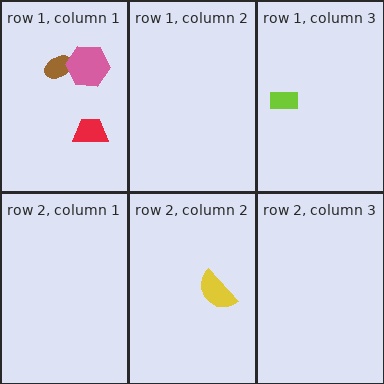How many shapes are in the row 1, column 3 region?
1.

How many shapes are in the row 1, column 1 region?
3.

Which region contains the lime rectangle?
The row 1, column 3 region.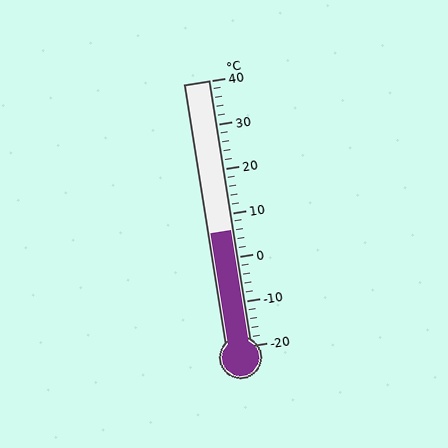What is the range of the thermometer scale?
The thermometer scale ranges from -20°C to 40°C.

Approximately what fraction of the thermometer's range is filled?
The thermometer is filled to approximately 45% of its range.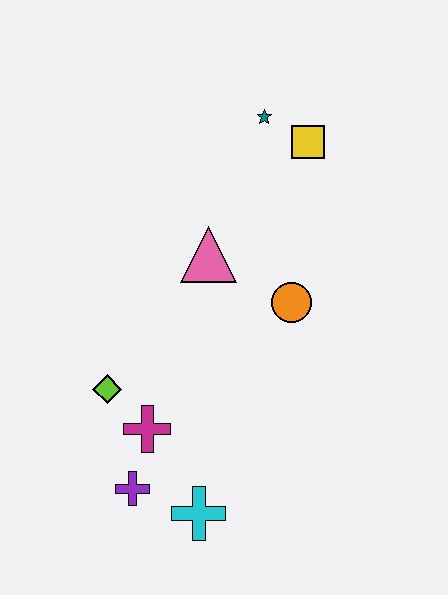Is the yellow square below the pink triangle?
No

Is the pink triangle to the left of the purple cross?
No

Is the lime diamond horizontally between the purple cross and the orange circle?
No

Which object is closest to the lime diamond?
The magenta cross is closest to the lime diamond.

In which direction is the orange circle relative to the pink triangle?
The orange circle is to the right of the pink triangle.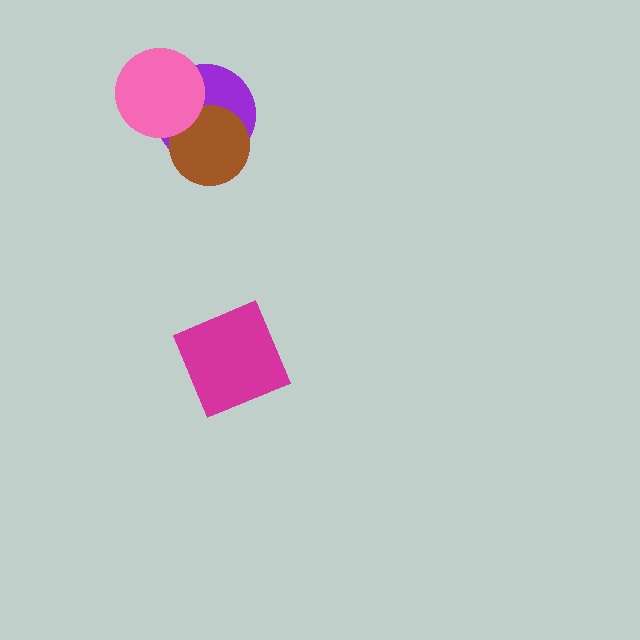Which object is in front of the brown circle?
The pink circle is in front of the brown circle.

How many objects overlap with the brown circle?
2 objects overlap with the brown circle.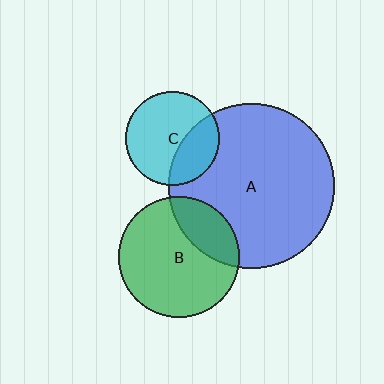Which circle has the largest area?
Circle A (blue).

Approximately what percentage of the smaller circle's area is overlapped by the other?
Approximately 30%.